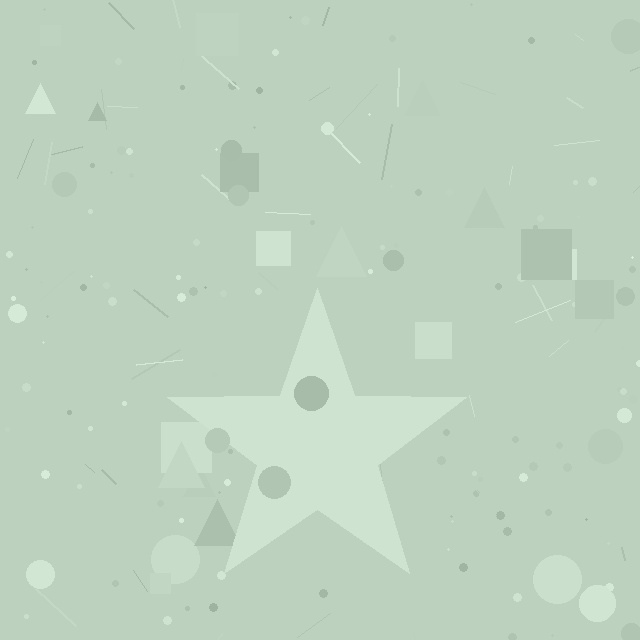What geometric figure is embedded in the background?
A star is embedded in the background.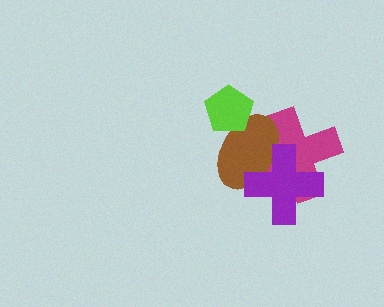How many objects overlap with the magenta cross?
2 objects overlap with the magenta cross.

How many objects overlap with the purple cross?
2 objects overlap with the purple cross.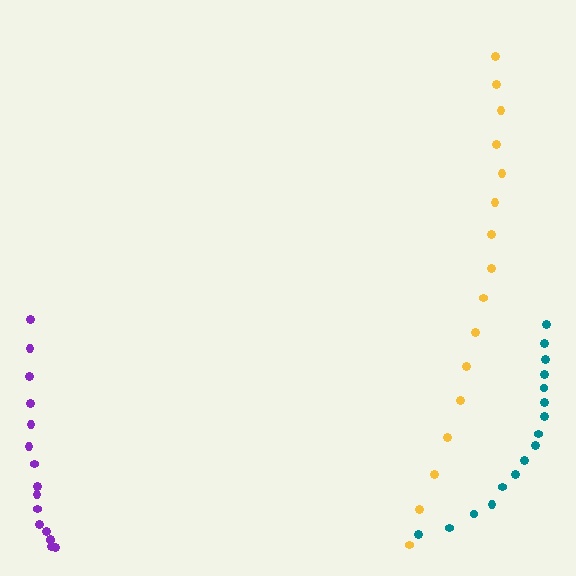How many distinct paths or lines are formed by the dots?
There are 3 distinct paths.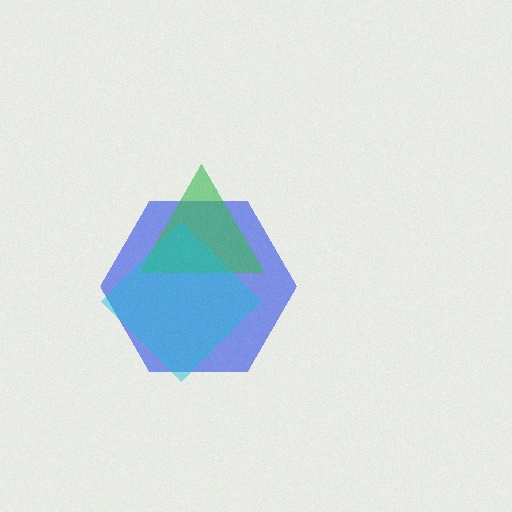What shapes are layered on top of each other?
The layered shapes are: a blue hexagon, a green triangle, a cyan diamond.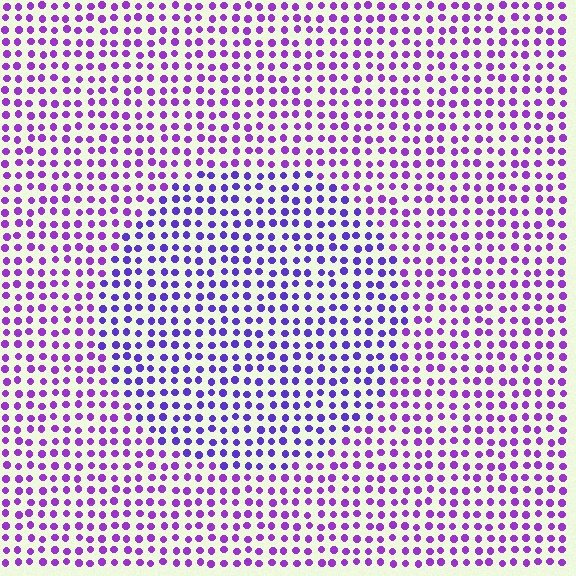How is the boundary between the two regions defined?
The boundary is defined purely by a slight shift in hue (about 25 degrees). Spacing, size, and orientation are identical on both sides.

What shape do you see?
I see a circle.